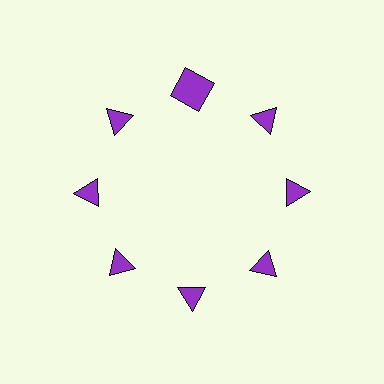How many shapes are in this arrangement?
There are 8 shapes arranged in a ring pattern.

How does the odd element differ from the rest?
It has a different shape: square instead of triangle.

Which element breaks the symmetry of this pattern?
The purple square at roughly the 12 o'clock position breaks the symmetry. All other shapes are purple triangles.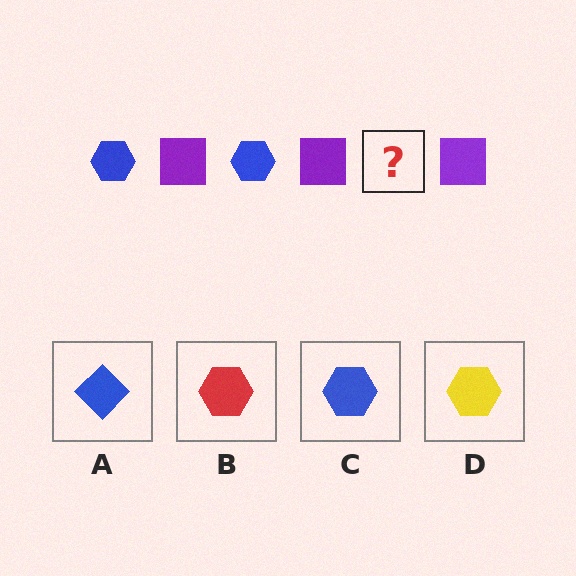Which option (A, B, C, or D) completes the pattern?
C.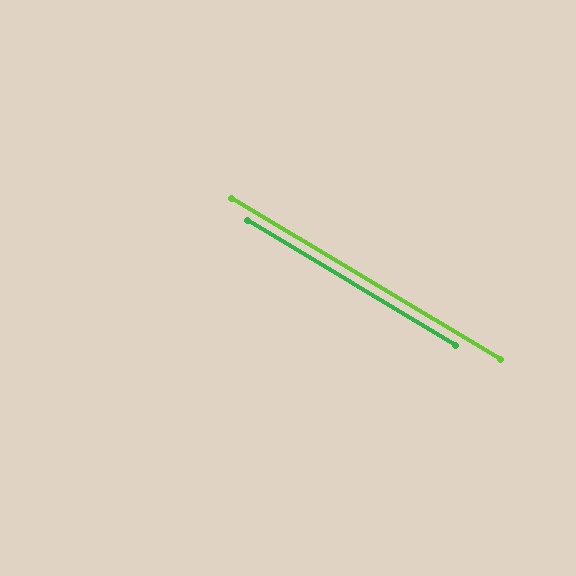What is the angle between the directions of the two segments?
Approximately 0 degrees.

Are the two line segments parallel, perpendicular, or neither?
Parallel — their directions differ by only 0.1°.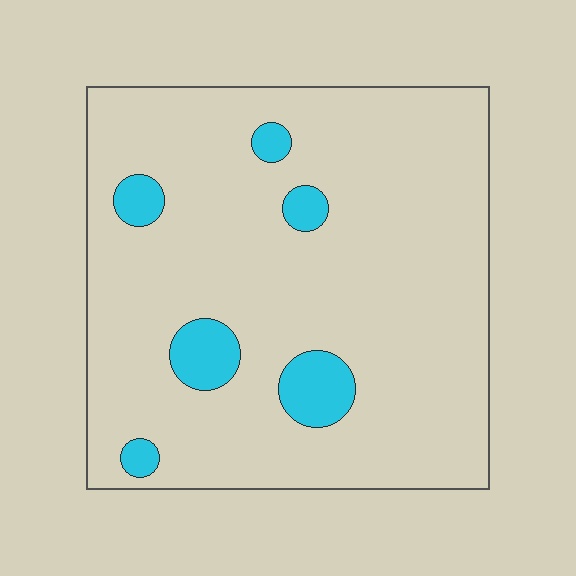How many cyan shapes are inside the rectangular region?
6.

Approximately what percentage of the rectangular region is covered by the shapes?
Approximately 10%.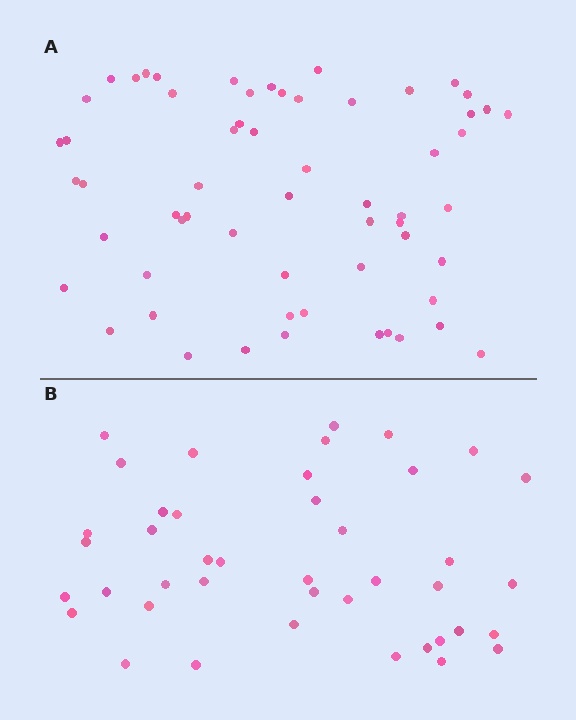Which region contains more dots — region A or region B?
Region A (the top region) has more dots.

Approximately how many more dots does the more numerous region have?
Region A has approximately 20 more dots than region B.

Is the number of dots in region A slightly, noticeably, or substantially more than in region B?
Region A has noticeably more, but not dramatically so. The ratio is roughly 1.4 to 1.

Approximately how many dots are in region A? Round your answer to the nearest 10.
About 60 dots.